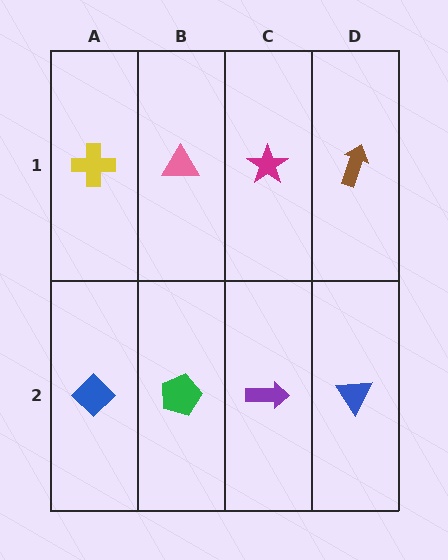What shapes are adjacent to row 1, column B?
A green pentagon (row 2, column B), a yellow cross (row 1, column A), a magenta star (row 1, column C).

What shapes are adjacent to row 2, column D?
A brown arrow (row 1, column D), a purple arrow (row 2, column C).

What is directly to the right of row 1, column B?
A magenta star.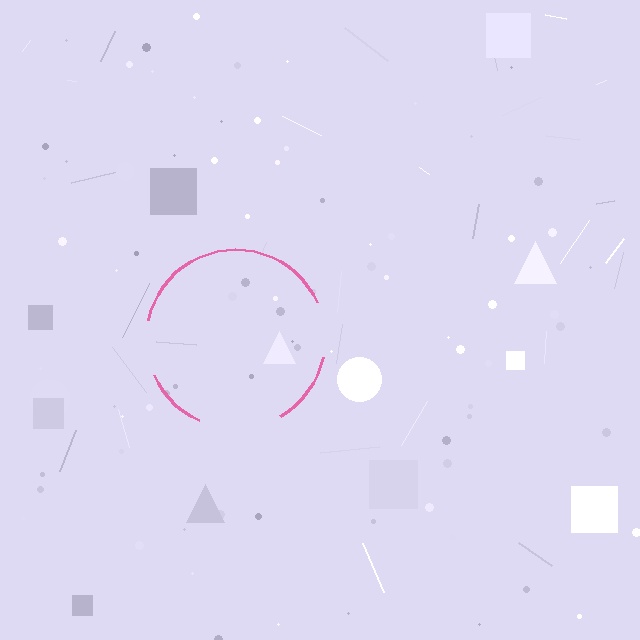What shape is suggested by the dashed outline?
The dashed outline suggests a circle.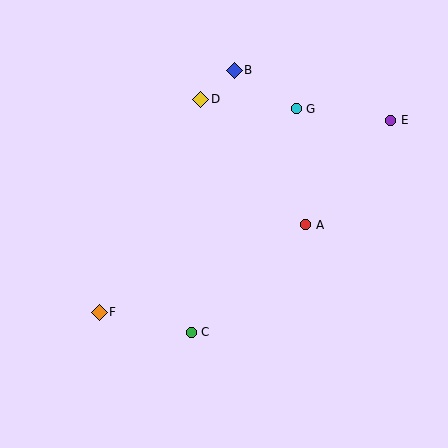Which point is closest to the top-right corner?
Point E is closest to the top-right corner.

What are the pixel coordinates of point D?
Point D is at (201, 99).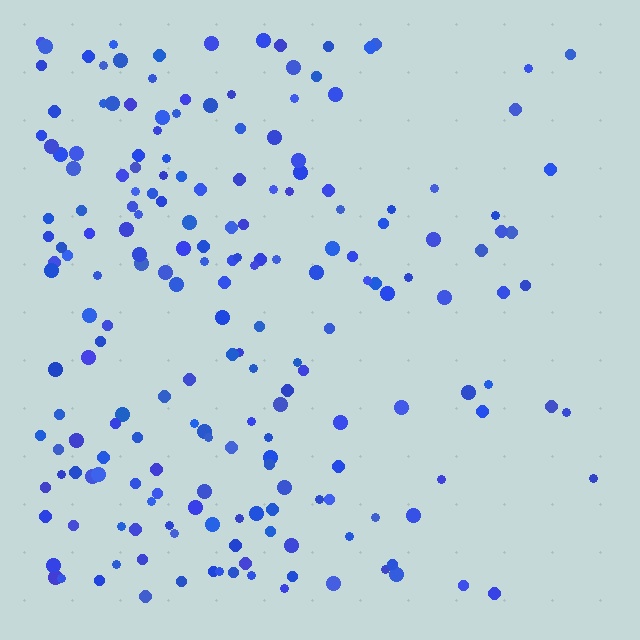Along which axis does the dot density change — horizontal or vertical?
Horizontal.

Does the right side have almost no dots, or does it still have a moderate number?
Still a moderate number, just noticeably fewer than the left.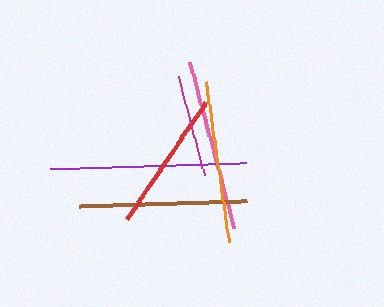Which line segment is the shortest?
The magenta line is the shortest at approximately 102 pixels.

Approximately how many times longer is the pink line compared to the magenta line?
The pink line is approximately 1.7 times the length of the magenta line.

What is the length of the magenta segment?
The magenta segment is approximately 102 pixels long.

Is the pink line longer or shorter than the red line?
The pink line is longer than the red line.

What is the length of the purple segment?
The purple segment is approximately 196 pixels long.